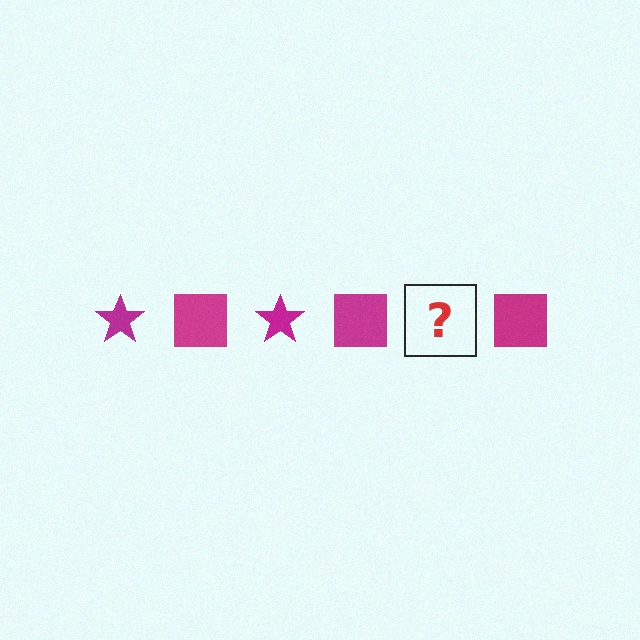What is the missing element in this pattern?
The missing element is a magenta star.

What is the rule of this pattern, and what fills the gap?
The rule is that the pattern cycles through star, square shapes in magenta. The gap should be filled with a magenta star.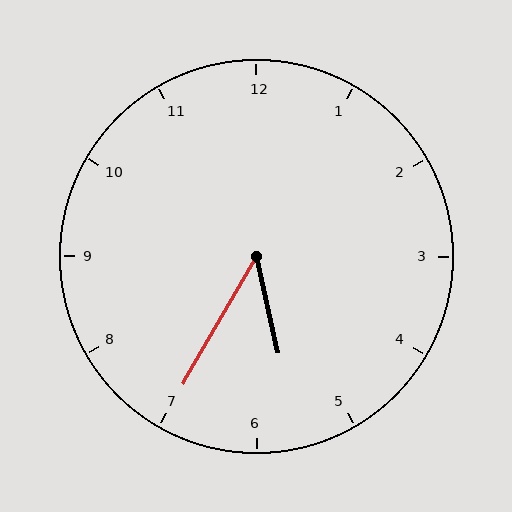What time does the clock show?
5:35.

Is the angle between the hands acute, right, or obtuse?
It is acute.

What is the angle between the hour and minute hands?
Approximately 42 degrees.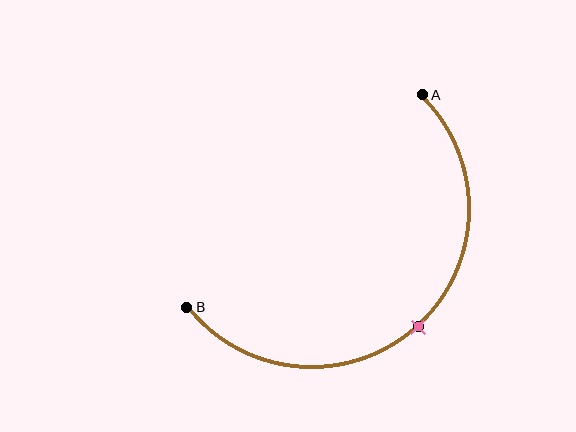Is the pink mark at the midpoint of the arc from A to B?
Yes. The pink mark lies on the arc at equal arc-length from both A and B — it is the arc midpoint.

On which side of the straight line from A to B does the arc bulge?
The arc bulges below and to the right of the straight line connecting A and B.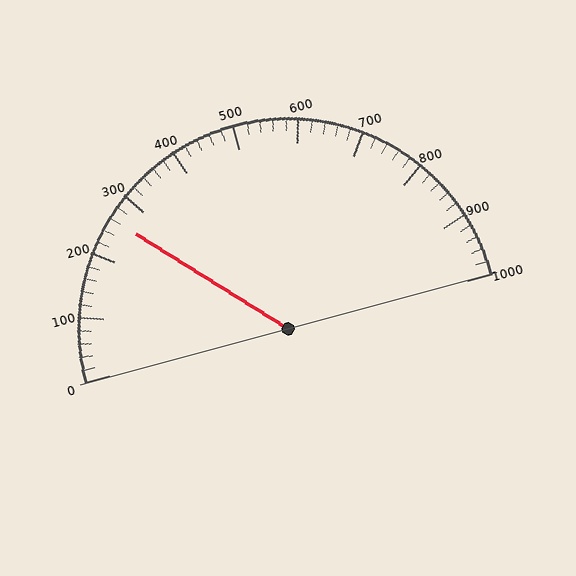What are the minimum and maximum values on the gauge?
The gauge ranges from 0 to 1000.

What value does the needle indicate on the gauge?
The needle indicates approximately 260.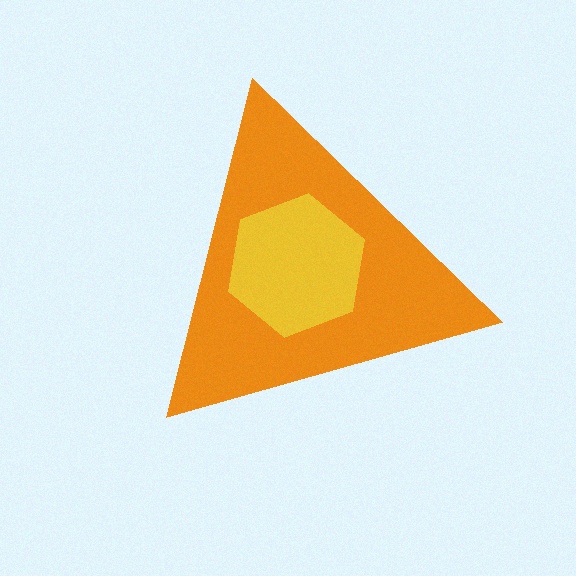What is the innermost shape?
The yellow hexagon.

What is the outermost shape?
The orange triangle.